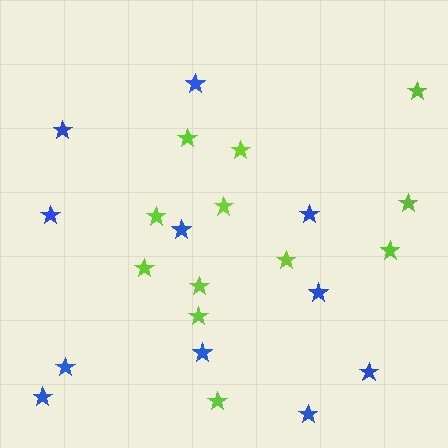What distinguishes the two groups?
There are 2 groups: one group of blue stars (11) and one group of lime stars (12).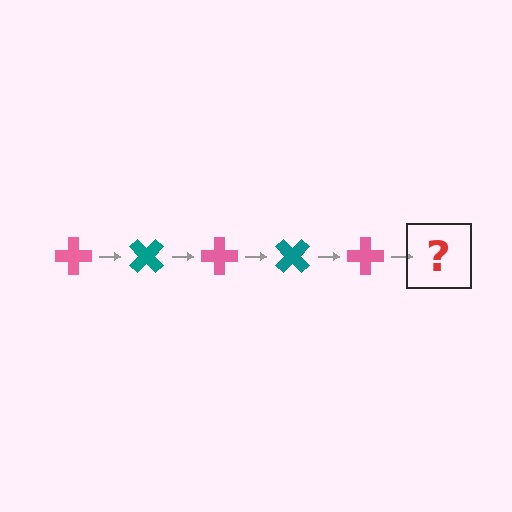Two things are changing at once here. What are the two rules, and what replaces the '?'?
The two rules are that it rotates 45 degrees each step and the color cycles through pink and teal. The '?' should be a teal cross, rotated 225 degrees from the start.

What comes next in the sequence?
The next element should be a teal cross, rotated 225 degrees from the start.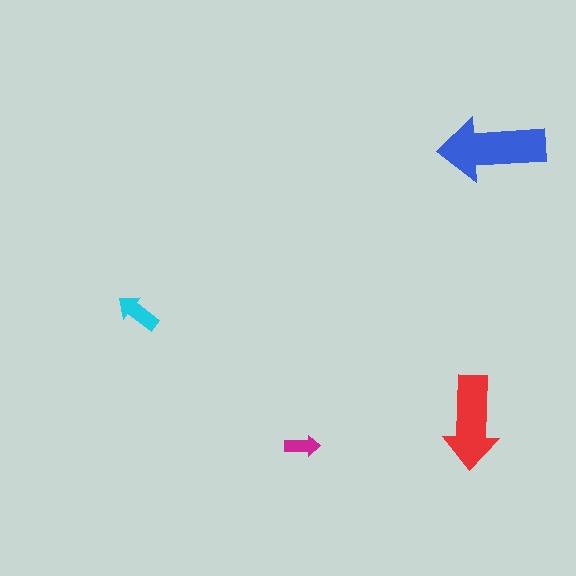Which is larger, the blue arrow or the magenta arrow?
The blue one.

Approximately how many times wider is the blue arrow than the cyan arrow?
About 2.5 times wider.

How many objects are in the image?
There are 4 objects in the image.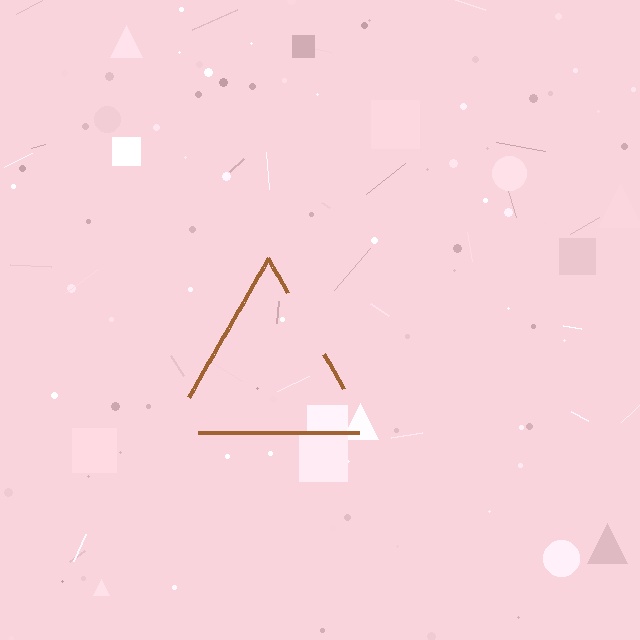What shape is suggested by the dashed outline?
The dashed outline suggests a triangle.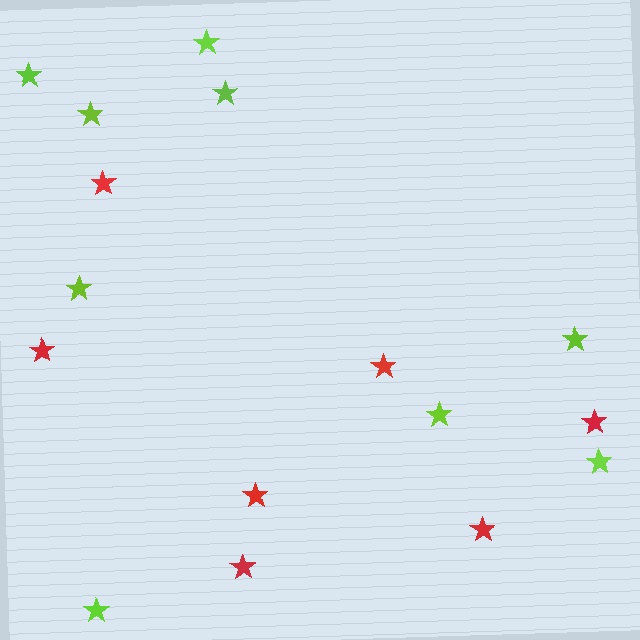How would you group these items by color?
There are 2 groups: one group of red stars (7) and one group of lime stars (9).